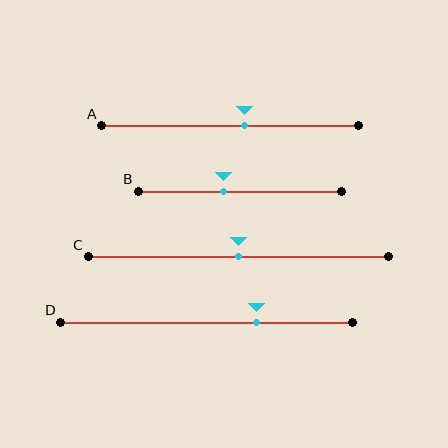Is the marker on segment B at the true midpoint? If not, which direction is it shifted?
No, the marker on segment B is shifted to the left by about 8% of the segment length.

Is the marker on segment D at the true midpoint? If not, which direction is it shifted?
No, the marker on segment D is shifted to the right by about 17% of the segment length.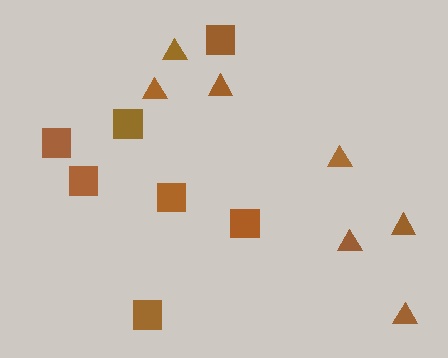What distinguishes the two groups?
There are 2 groups: one group of triangles (7) and one group of squares (7).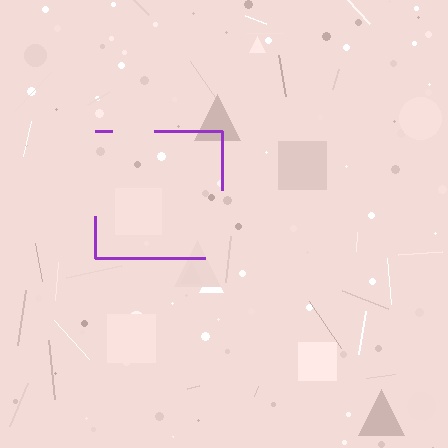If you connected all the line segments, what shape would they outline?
They would outline a square.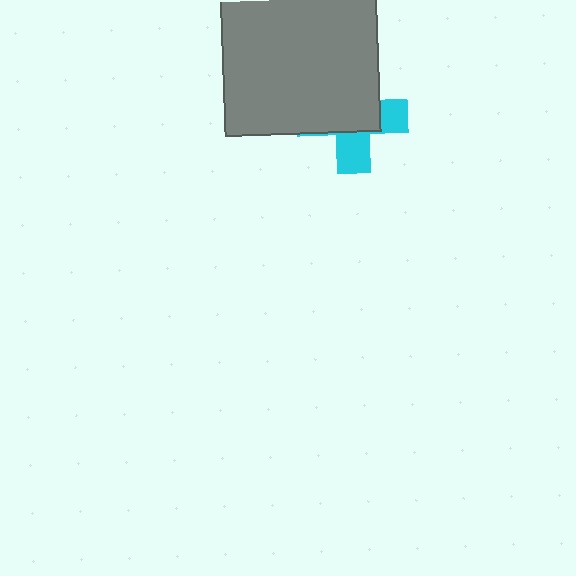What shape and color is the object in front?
The object in front is a gray square.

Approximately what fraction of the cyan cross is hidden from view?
Roughly 64% of the cyan cross is hidden behind the gray square.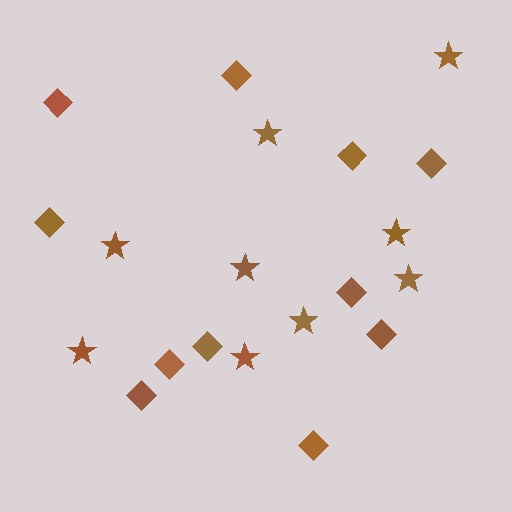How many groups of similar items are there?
There are 2 groups: one group of stars (9) and one group of diamonds (11).